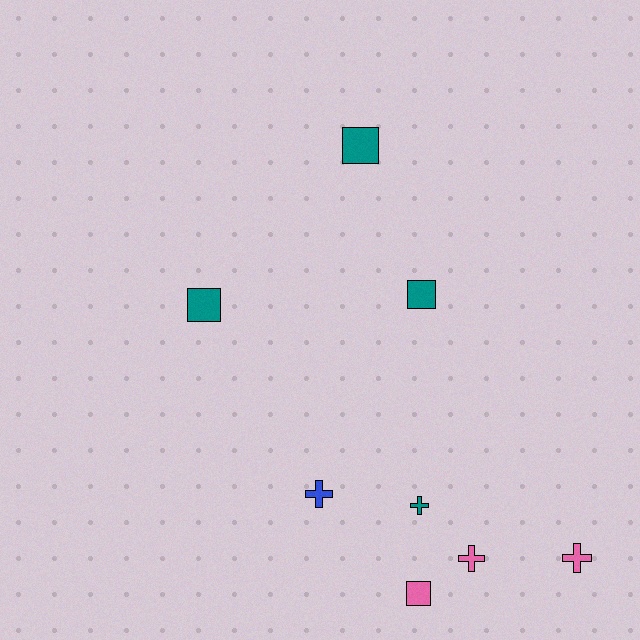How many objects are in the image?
There are 8 objects.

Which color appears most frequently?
Teal, with 4 objects.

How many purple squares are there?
There are no purple squares.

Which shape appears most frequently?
Square, with 4 objects.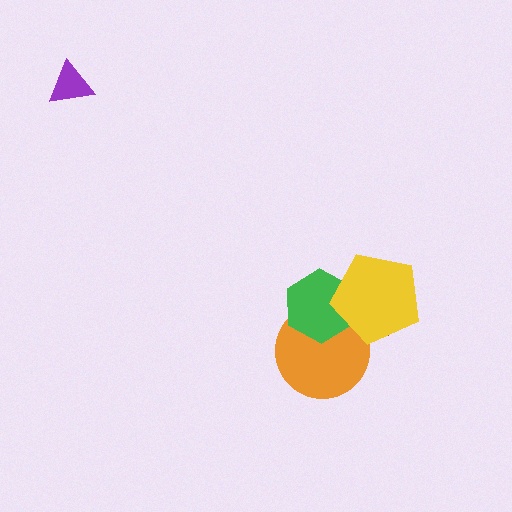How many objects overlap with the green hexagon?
3 objects overlap with the green hexagon.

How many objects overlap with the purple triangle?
0 objects overlap with the purple triangle.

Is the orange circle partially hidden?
Yes, it is partially covered by another shape.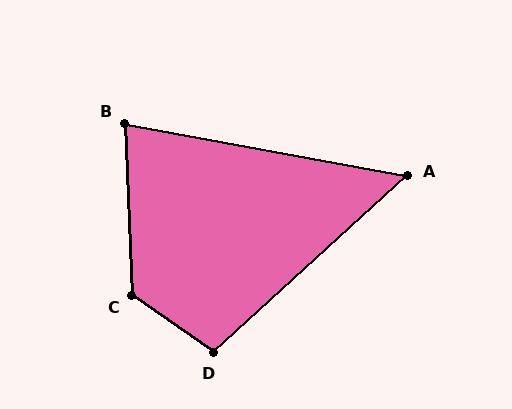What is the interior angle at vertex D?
Approximately 103 degrees (obtuse).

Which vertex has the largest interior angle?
C, at approximately 127 degrees.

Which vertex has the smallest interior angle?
A, at approximately 53 degrees.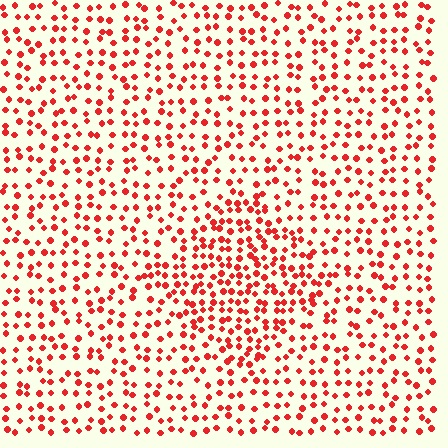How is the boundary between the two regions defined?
The boundary is defined by a change in element density (approximately 1.7x ratio). All elements are the same color, size, and shape.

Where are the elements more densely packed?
The elements are more densely packed inside the diamond boundary.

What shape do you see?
I see a diamond.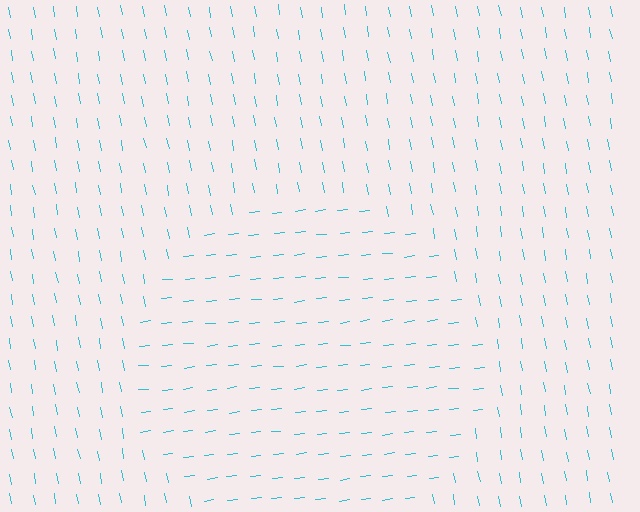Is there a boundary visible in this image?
Yes, there is a texture boundary formed by a change in line orientation.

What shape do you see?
I see a circle.